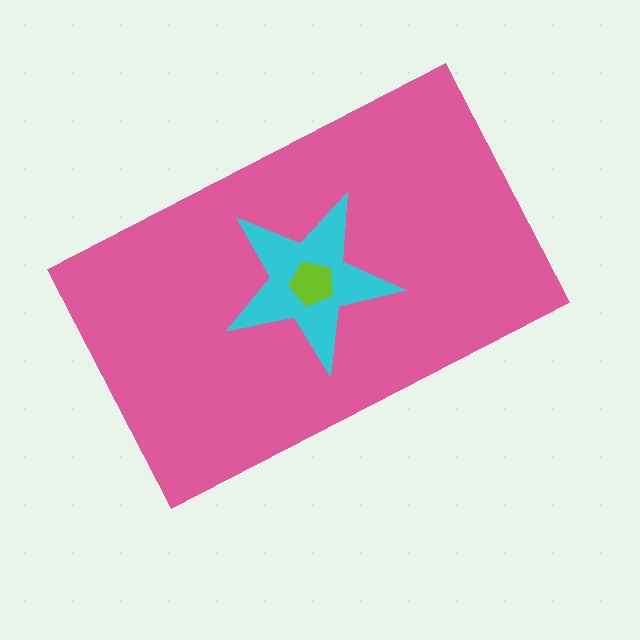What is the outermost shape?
The pink rectangle.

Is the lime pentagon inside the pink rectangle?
Yes.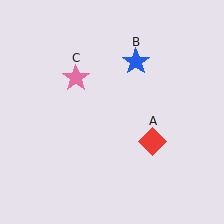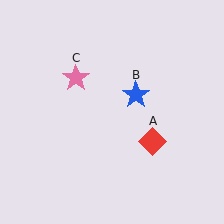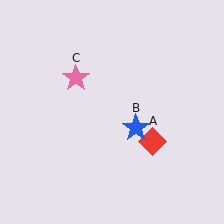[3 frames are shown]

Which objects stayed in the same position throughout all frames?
Red diamond (object A) and pink star (object C) remained stationary.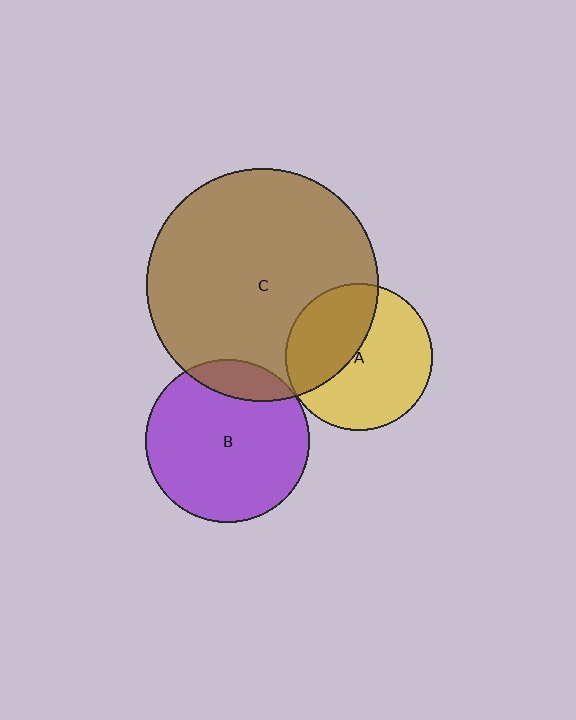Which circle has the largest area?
Circle C (brown).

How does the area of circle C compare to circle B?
Approximately 2.0 times.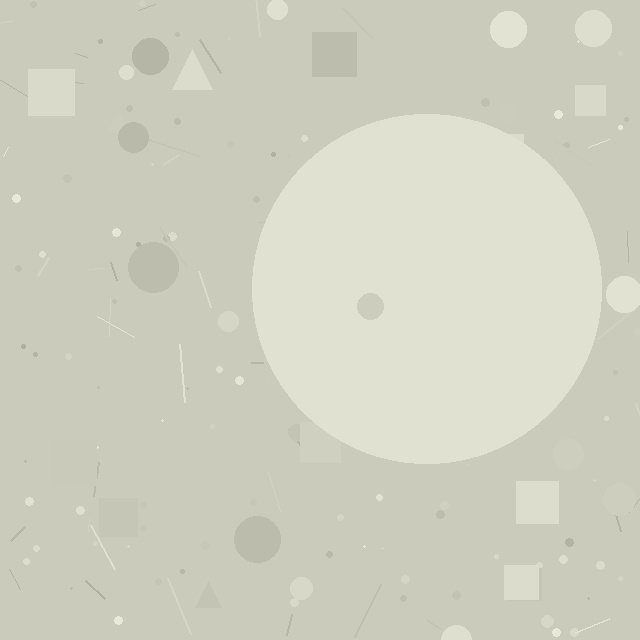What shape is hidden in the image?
A circle is hidden in the image.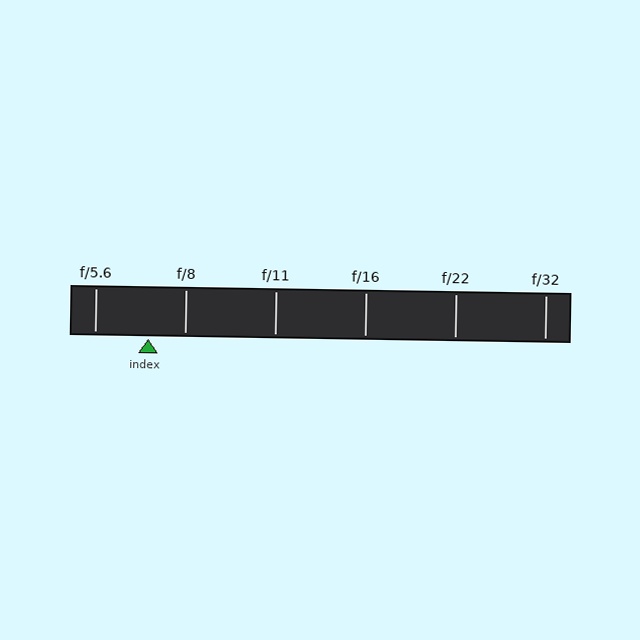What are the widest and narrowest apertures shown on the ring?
The widest aperture shown is f/5.6 and the narrowest is f/32.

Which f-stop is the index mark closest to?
The index mark is closest to f/8.